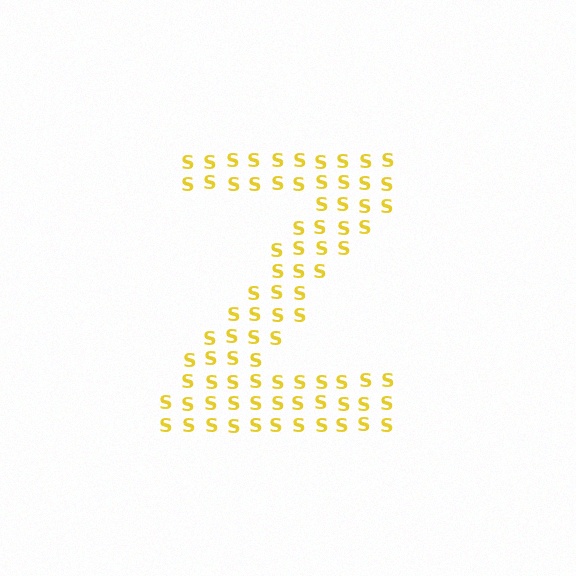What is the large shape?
The large shape is the letter Z.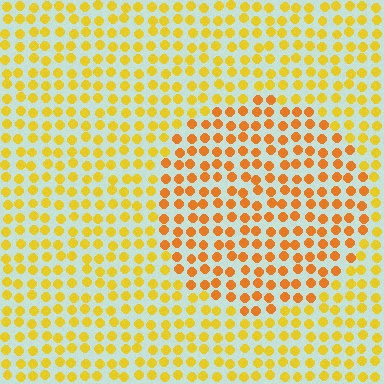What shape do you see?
I see a circle.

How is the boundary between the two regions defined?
The boundary is defined purely by a slight shift in hue (about 25 degrees). Spacing, size, and orientation are identical on both sides.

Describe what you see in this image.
The image is filled with small yellow elements in a uniform arrangement. A circle-shaped region is visible where the elements are tinted to a slightly different hue, forming a subtle color boundary.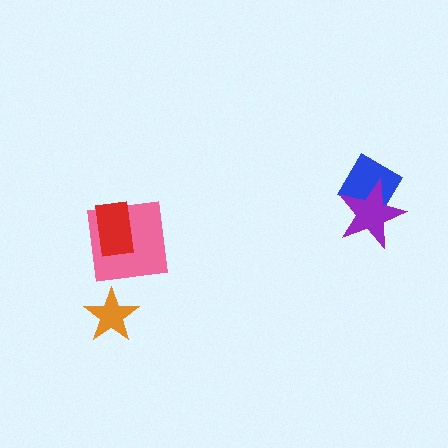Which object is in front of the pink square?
The red rectangle is in front of the pink square.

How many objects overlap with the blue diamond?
1 object overlaps with the blue diamond.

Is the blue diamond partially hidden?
Yes, it is partially covered by another shape.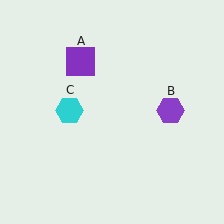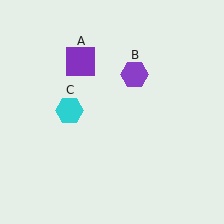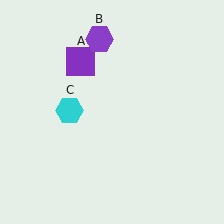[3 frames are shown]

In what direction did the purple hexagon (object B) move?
The purple hexagon (object B) moved up and to the left.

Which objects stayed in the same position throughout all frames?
Purple square (object A) and cyan hexagon (object C) remained stationary.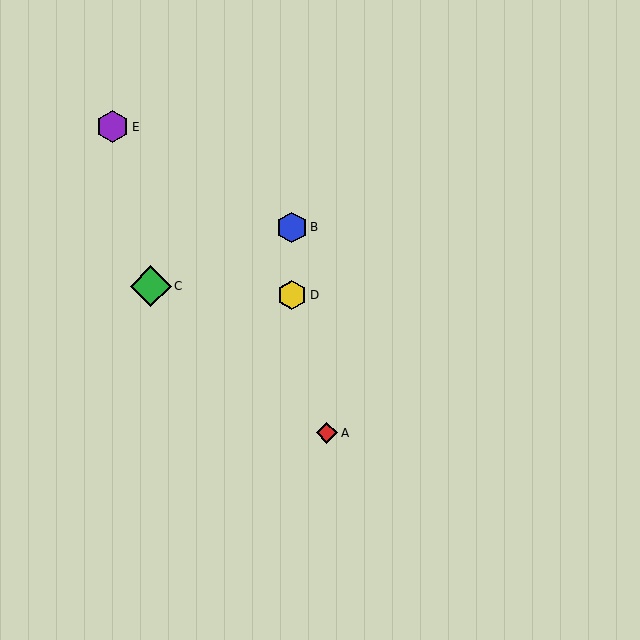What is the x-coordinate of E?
Object E is at x≈113.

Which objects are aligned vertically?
Objects B, D are aligned vertically.